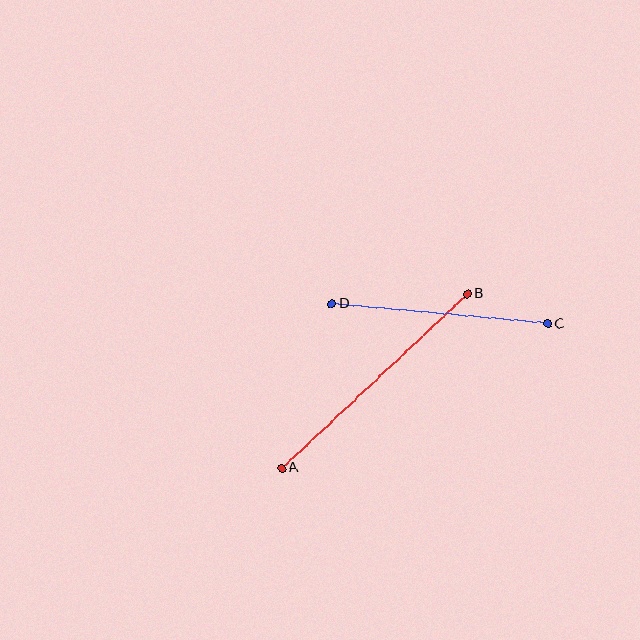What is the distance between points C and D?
The distance is approximately 217 pixels.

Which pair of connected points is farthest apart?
Points A and B are farthest apart.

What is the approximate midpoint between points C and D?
The midpoint is at approximately (440, 314) pixels.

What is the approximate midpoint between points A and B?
The midpoint is at approximately (374, 381) pixels.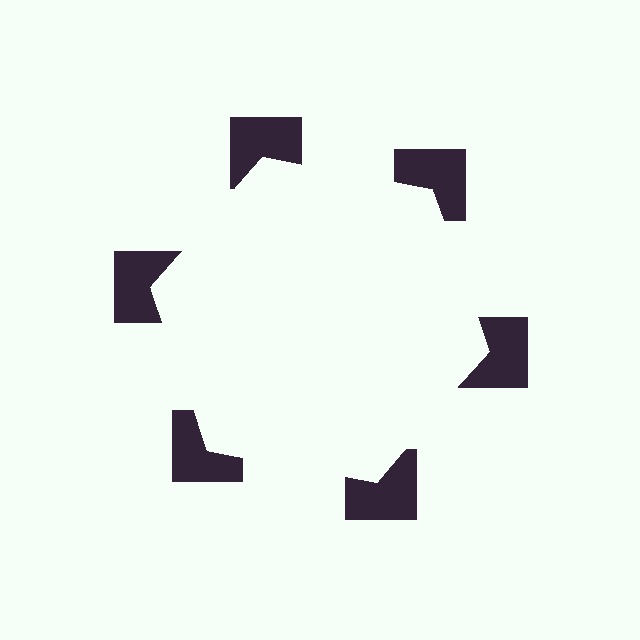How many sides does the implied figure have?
6 sides.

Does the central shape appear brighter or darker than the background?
It typically appears slightly brighter than the background, even though no actual brightness change is drawn.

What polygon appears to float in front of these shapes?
An illusory hexagon — its edges are inferred from the aligned wedge cuts in the notched squares, not physically drawn.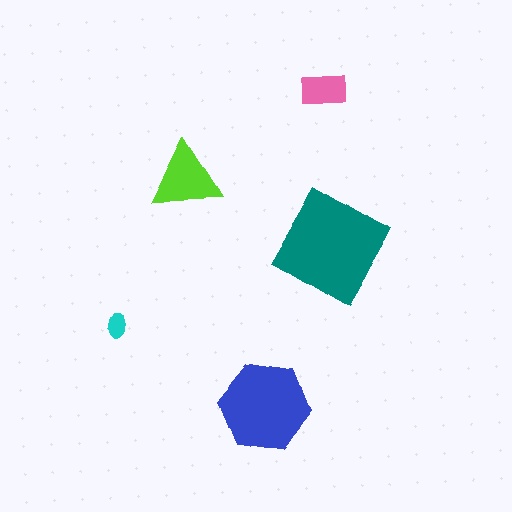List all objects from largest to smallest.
The teal diamond, the blue hexagon, the lime triangle, the pink rectangle, the cyan ellipse.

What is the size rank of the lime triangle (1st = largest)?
3rd.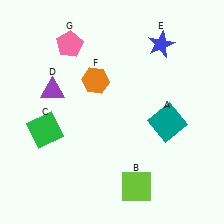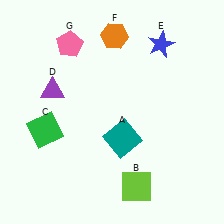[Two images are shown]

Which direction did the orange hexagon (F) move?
The orange hexagon (F) moved up.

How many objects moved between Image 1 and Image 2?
2 objects moved between the two images.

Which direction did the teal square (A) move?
The teal square (A) moved left.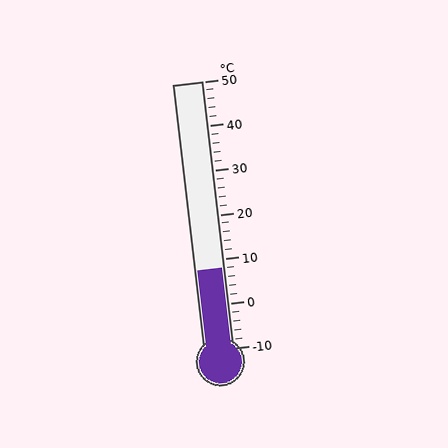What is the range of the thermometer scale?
The thermometer scale ranges from -10°C to 50°C.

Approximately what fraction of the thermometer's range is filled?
The thermometer is filled to approximately 30% of its range.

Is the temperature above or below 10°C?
The temperature is below 10°C.